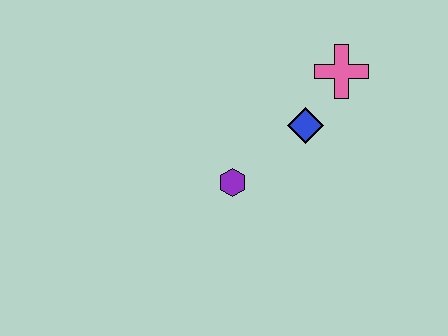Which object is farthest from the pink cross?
The purple hexagon is farthest from the pink cross.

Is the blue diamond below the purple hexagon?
No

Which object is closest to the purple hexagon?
The blue diamond is closest to the purple hexagon.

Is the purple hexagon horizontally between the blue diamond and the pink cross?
No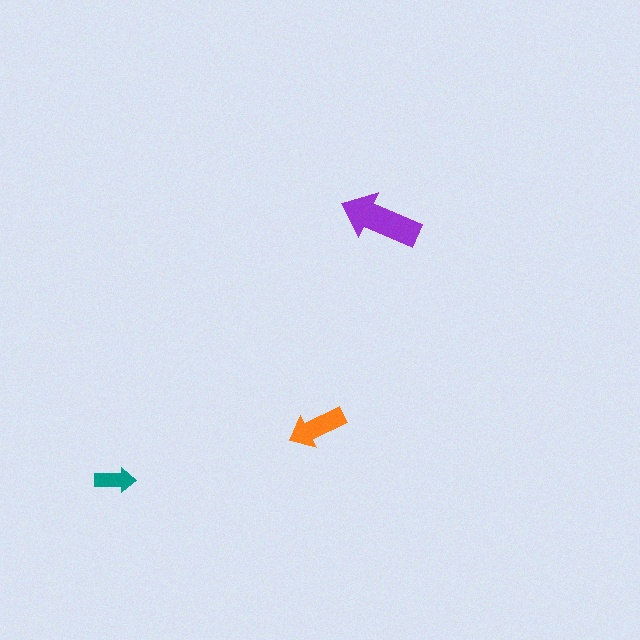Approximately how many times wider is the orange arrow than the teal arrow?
About 1.5 times wider.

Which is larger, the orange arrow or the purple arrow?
The purple one.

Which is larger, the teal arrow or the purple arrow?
The purple one.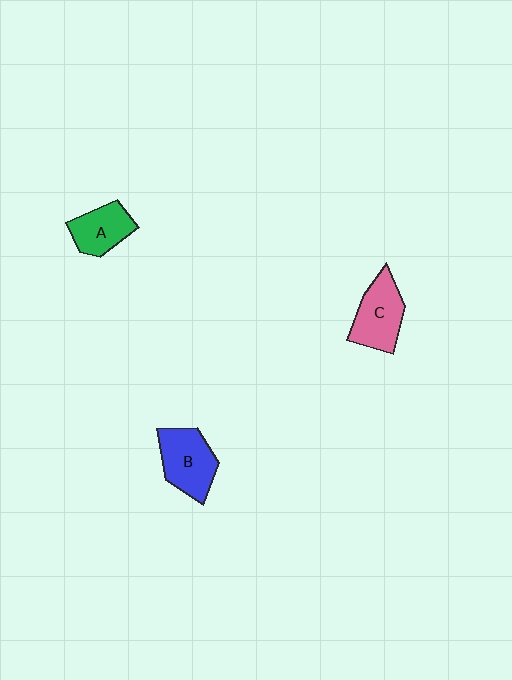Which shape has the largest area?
Shape B (blue).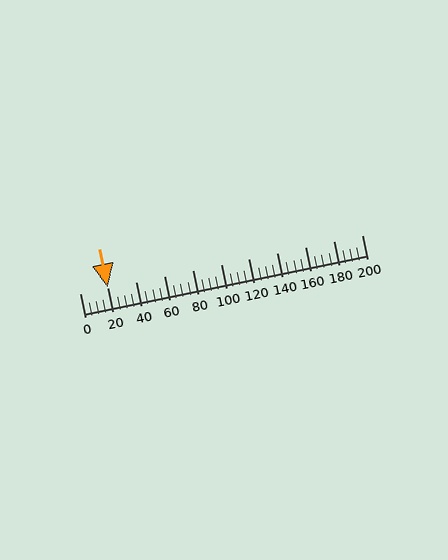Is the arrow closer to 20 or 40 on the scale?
The arrow is closer to 20.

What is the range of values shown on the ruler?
The ruler shows values from 0 to 200.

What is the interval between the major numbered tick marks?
The major tick marks are spaced 20 units apart.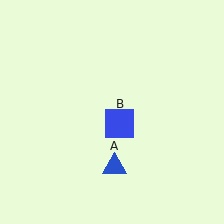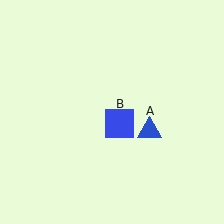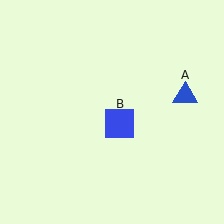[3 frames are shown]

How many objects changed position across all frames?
1 object changed position: blue triangle (object A).